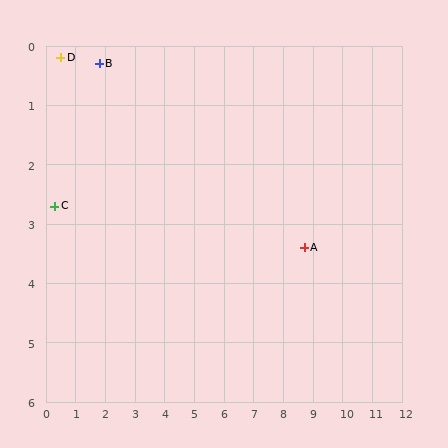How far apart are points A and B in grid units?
Points A and B are about 7.6 grid units apart.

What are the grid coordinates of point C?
Point C is at approximately (0.3, 2.7).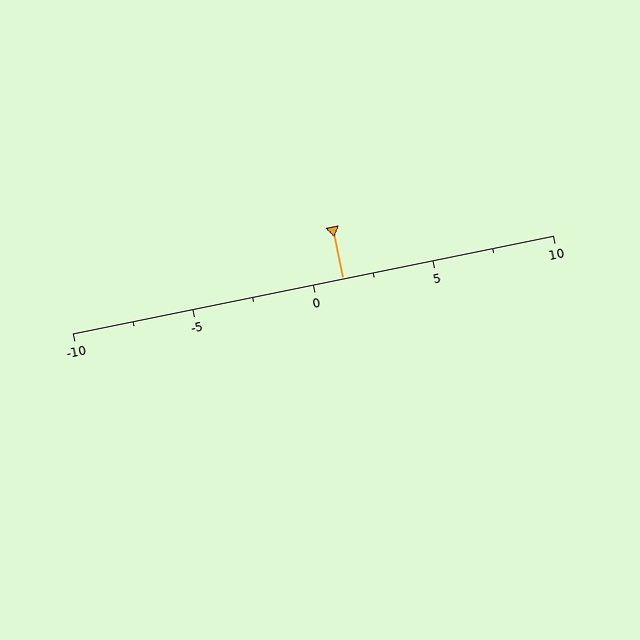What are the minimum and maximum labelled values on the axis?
The axis runs from -10 to 10.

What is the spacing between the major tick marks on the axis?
The major ticks are spaced 5 apart.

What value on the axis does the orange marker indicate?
The marker indicates approximately 1.2.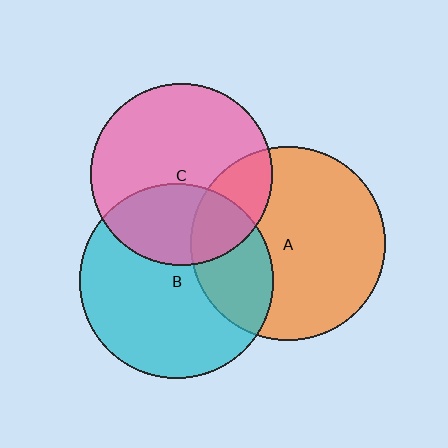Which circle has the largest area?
Circle A (orange).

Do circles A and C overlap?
Yes.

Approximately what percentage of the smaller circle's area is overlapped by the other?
Approximately 20%.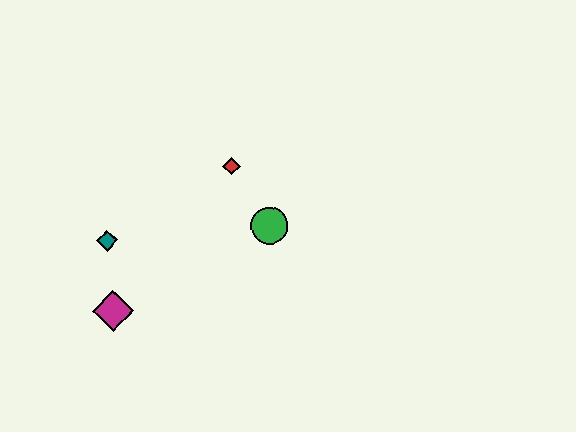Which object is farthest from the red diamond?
The magenta diamond is farthest from the red diamond.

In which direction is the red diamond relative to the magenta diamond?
The red diamond is above the magenta diamond.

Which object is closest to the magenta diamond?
The teal diamond is closest to the magenta diamond.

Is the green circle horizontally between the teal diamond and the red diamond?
No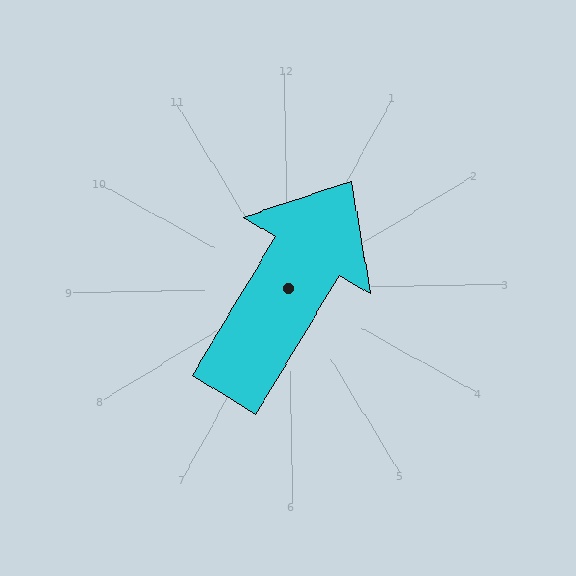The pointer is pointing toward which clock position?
Roughly 1 o'clock.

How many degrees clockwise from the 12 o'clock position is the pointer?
Approximately 32 degrees.